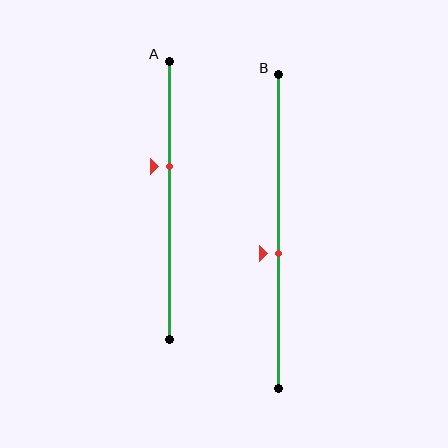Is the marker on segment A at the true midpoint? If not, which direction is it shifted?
No, the marker on segment A is shifted upward by about 12% of the segment length.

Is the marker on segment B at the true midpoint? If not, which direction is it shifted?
No, the marker on segment B is shifted downward by about 7% of the segment length.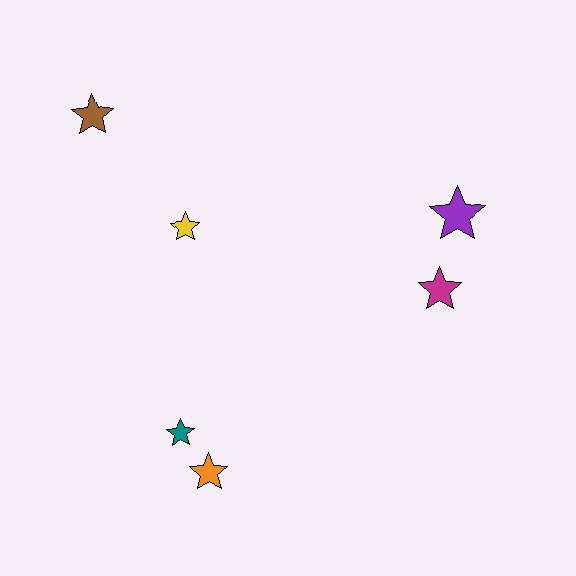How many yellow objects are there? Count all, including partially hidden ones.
There is 1 yellow object.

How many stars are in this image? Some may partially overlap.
There are 6 stars.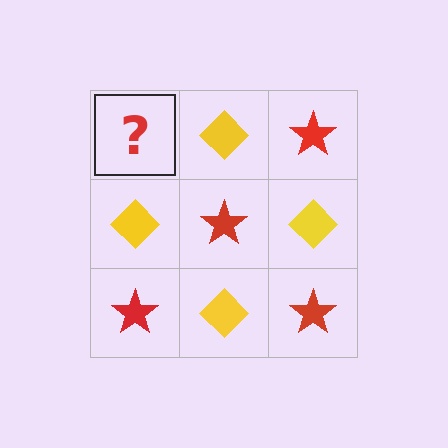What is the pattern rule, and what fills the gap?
The rule is that it alternates red star and yellow diamond in a checkerboard pattern. The gap should be filled with a red star.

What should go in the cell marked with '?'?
The missing cell should contain a red star.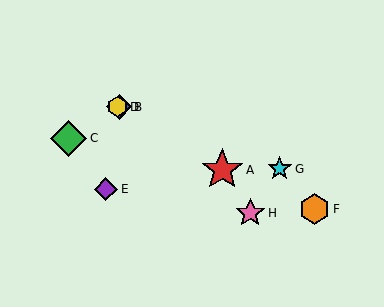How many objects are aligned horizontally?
2 objects (B, D) are aligned horizontally.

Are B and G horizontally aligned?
No, B is at y≈107 and G is at y≈169.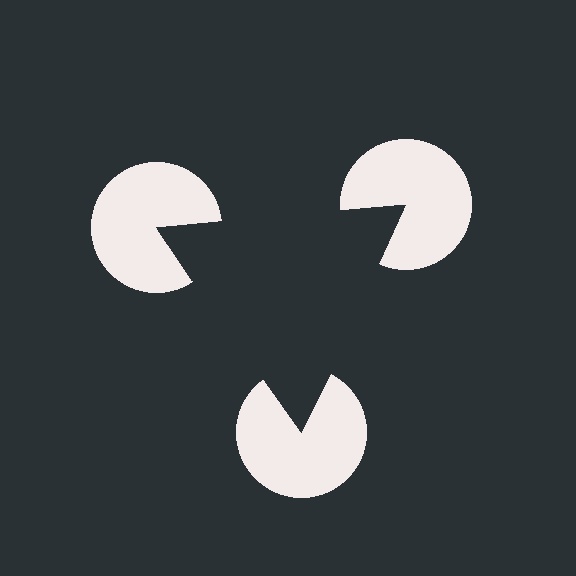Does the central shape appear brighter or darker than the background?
It typically appears slightly darker than the background, even though no actual brightness change is drawn.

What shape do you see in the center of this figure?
An illusory triangle — its edges are inferred from the aligned wedge cuts in the pac-man discs, not physically drawn.